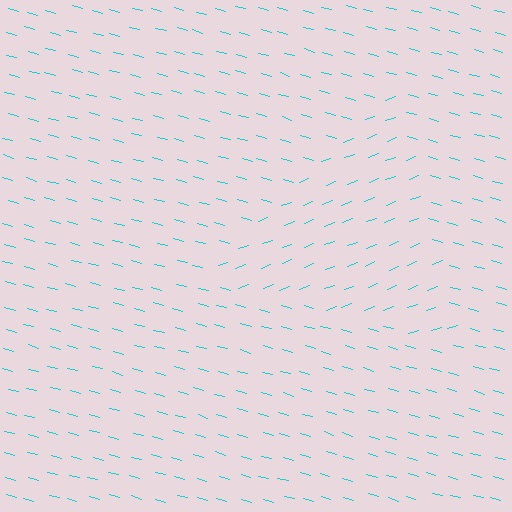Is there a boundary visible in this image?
Yes, there is a texture boundary formed by a change in line orientation.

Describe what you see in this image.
The image is filled with small cyan line segments. A triangle region in the image has lines oriented differently from the surrounding lines, creating a visible texture boundary.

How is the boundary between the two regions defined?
The boundary is defined purely by a change in line orientation (approximately 36 degrees difference). All lines are the same color and thickness.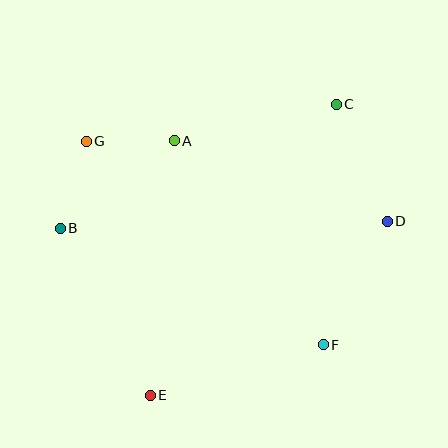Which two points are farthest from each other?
Points C and E are farthest from each other.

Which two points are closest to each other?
Points A and G are closest to each other.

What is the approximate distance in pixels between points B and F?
The distance between B and F is approximately 288 pixels.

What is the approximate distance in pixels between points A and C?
The distance between A and C is approximately 166 pixels.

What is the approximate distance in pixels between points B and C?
The distance between B and C is approximately 303 pixels.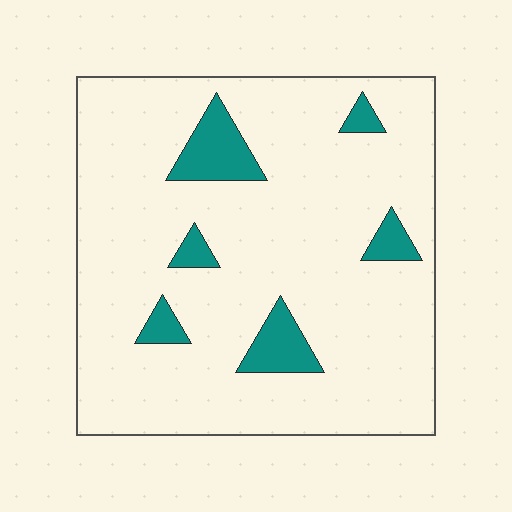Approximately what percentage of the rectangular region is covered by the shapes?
Approximately 10%.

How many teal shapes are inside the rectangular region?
6.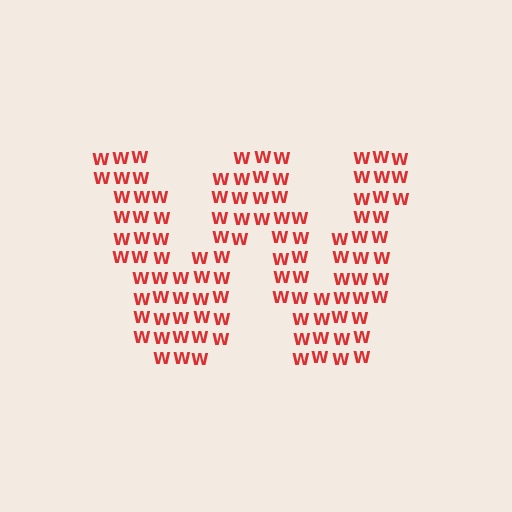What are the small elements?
The small elements are letter W's.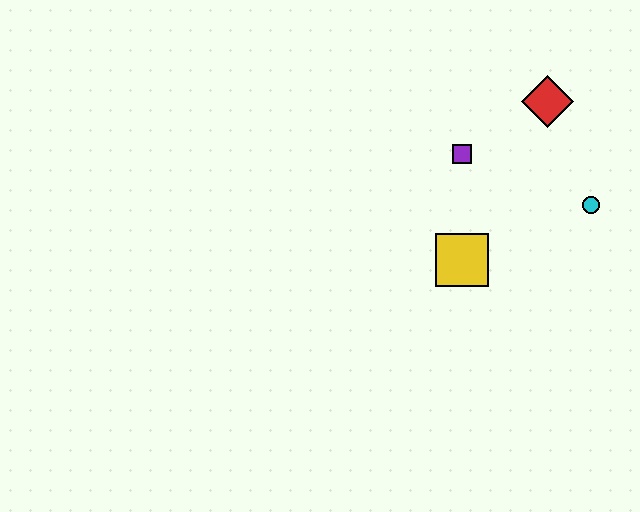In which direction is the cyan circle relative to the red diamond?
The cyan circle is below the red diamond.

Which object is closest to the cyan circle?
The red diamond is closest to the cyan circle.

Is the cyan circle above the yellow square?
Yes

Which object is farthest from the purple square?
The cyan circle is farthest from the purple square.